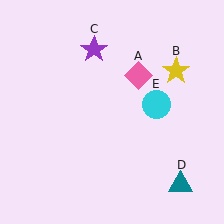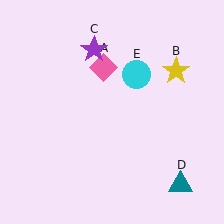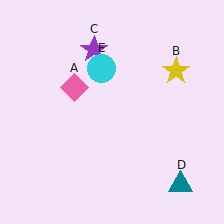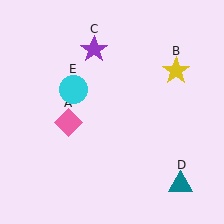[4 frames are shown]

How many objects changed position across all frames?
2 objects changed position: pink diamond (object A), cyan circle (object E).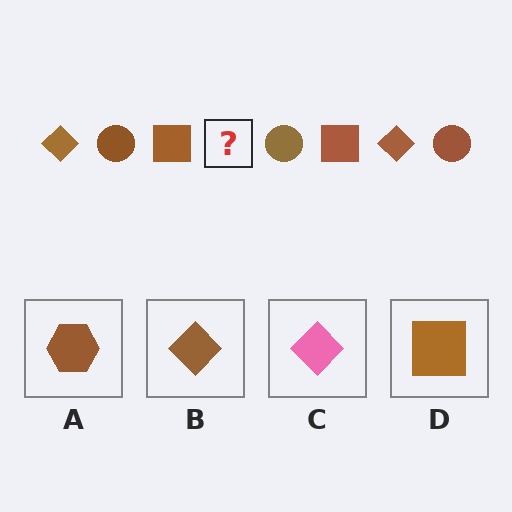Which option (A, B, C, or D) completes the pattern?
B.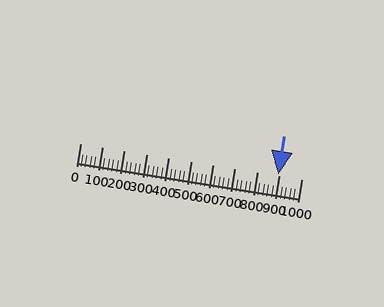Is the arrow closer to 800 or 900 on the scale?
The arrow is closer to 900.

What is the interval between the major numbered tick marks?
The major tick marks are spaced 100 units apart.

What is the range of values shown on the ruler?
The ruler shows values from 0 to 1000.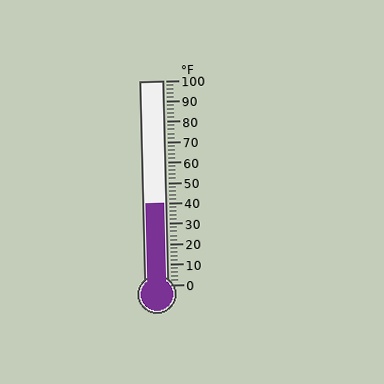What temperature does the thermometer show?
The thermometer shows approximately 40°F.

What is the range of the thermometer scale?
The thermometer scale ranges from 0°F to 100°F.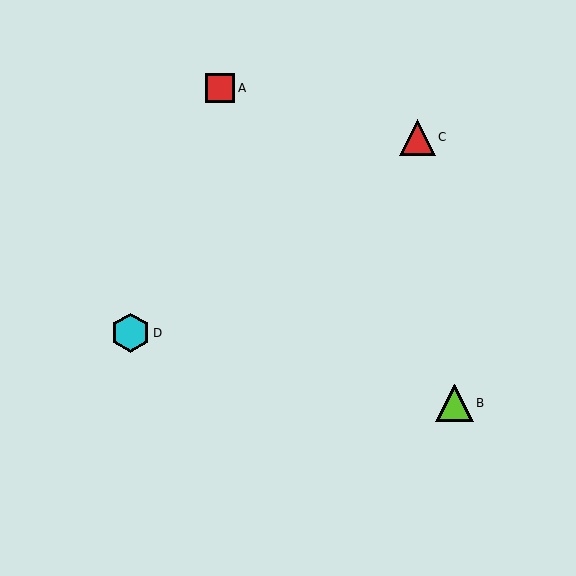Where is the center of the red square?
The center of the red square is at (220, 88).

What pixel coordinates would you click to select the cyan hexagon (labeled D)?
Click at (130, 333) to select the cyan hexagon D.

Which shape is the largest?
The cyan hexagon (labeled D) is the largest.